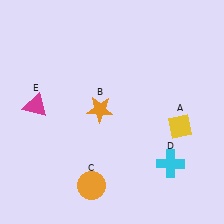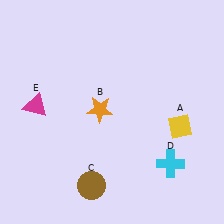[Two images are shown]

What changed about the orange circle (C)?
In Image 1, C is orange. In Image 2, it changed to brown.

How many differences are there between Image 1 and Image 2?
There is 1 difference between the two images.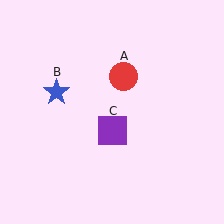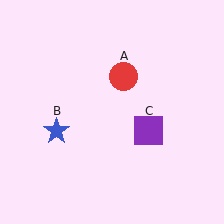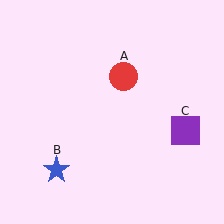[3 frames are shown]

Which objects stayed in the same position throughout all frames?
Red circle (object A) remained stationary.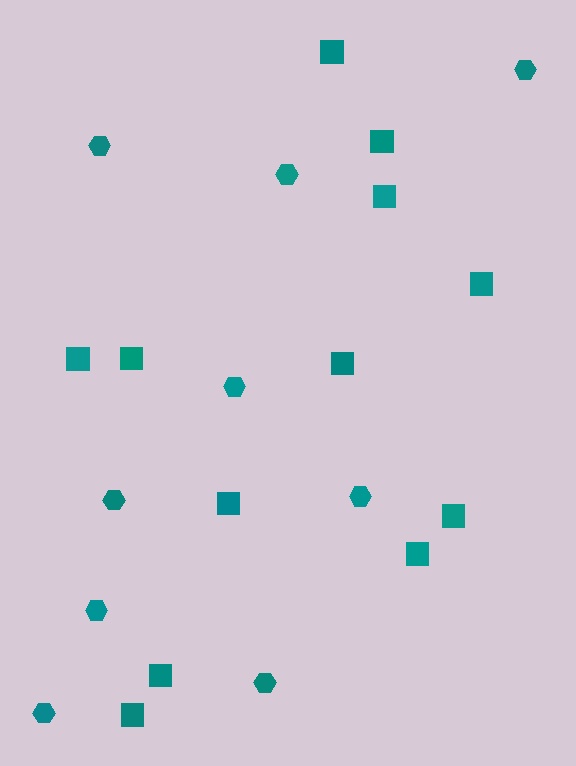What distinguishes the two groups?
There are 2 groups: one group of squares (12) and one group of hexagons (9).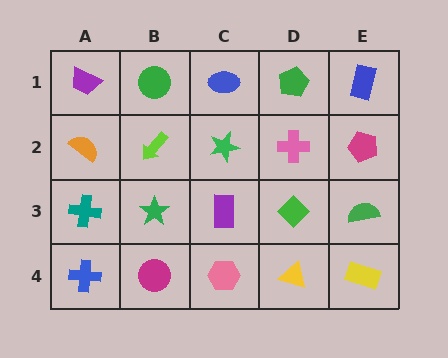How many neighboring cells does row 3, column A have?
3.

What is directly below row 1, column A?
An orange semicircle.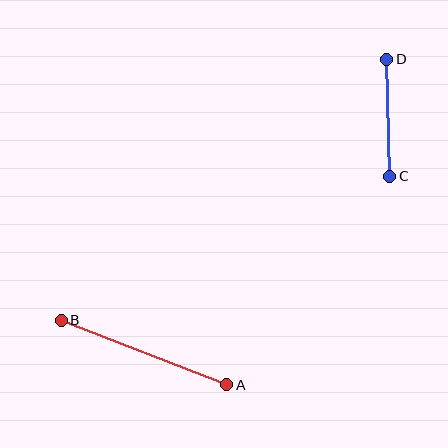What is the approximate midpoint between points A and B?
The midpoint is at approximately (144, 352) pixels.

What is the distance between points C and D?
The distance is approximately 117 pixels.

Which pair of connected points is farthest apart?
Points A and B are farthest apart.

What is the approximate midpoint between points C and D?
The midpoint is at approximately (388, 118) pixels.